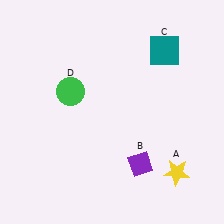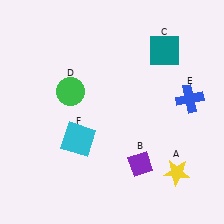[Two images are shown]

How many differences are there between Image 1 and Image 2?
There are 2 differences between the two images.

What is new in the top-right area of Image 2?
A blue cross (E) was added in the top-right area of Image 2.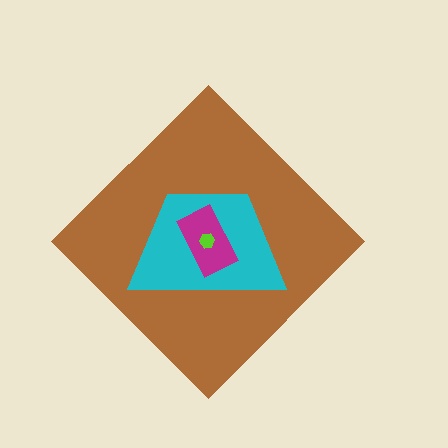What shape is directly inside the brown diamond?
The cyan trapezoid.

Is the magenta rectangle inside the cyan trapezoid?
Yes.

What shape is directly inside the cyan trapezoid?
The magenta rectangle.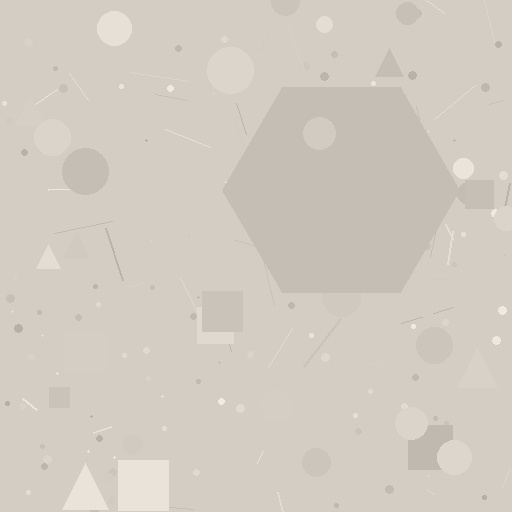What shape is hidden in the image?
A hexagon is hidden in the image.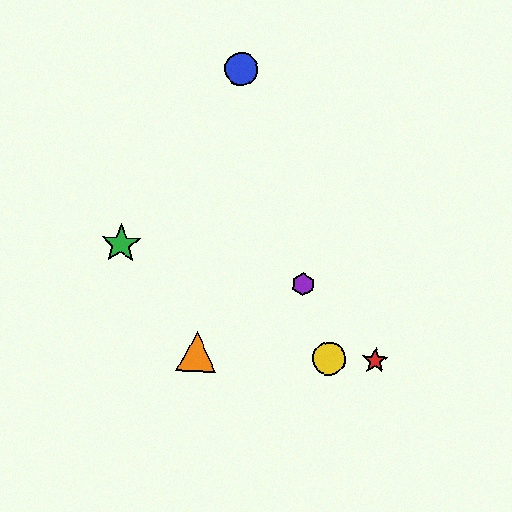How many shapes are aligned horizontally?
3 shapes (the red star, the yellow circle, the orange triangle) are aligned horizontally.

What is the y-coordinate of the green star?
The green star is at y≈244.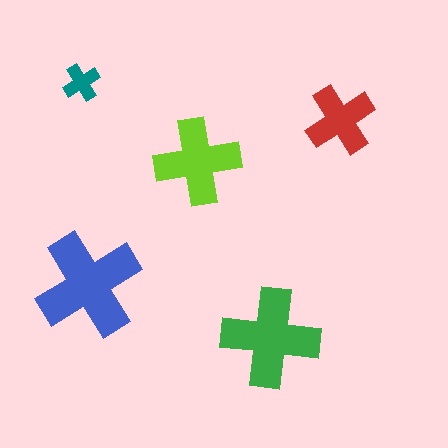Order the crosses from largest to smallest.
the blue one, the green one, the lime one, the red one, the teal one.